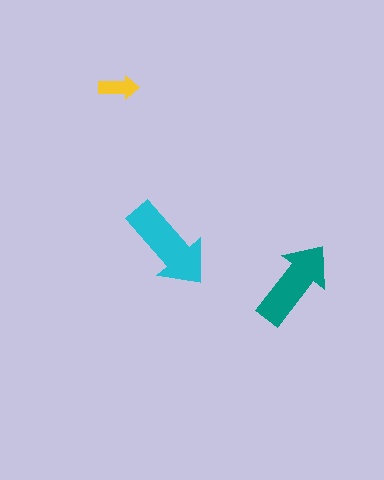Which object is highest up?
The yellow arrow is topmost.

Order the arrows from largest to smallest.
the cyan one, the teal one, the yellow one.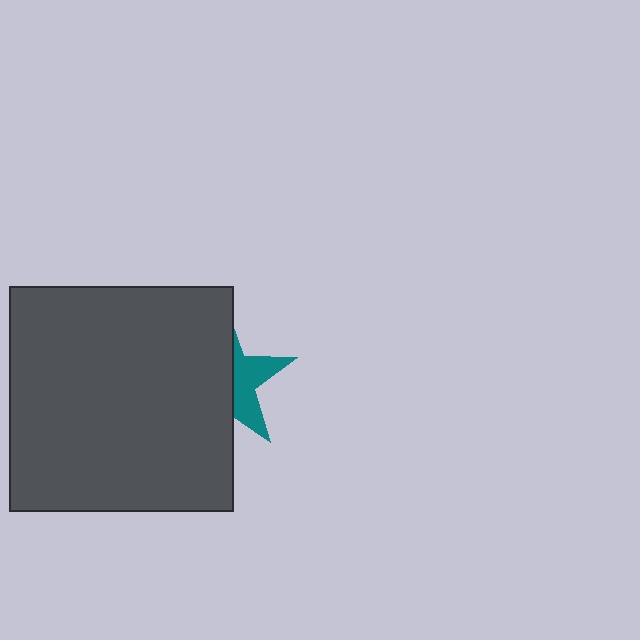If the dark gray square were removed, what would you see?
You would see the complete teal star.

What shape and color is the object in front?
The object in front is a dark gray square.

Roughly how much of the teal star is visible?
A small part of it is visible (roughly 39%).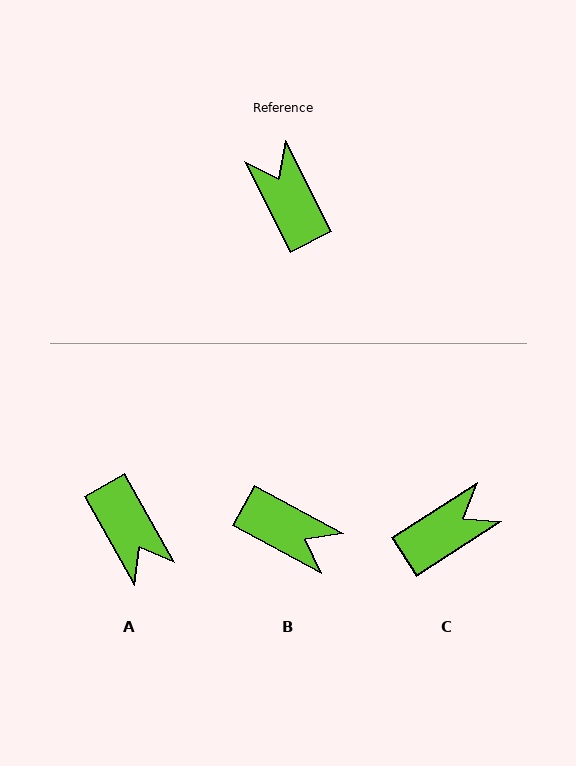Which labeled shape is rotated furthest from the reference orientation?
A, about 178 degrees away.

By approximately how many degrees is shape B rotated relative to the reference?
Approximately 145 degrees clockwise.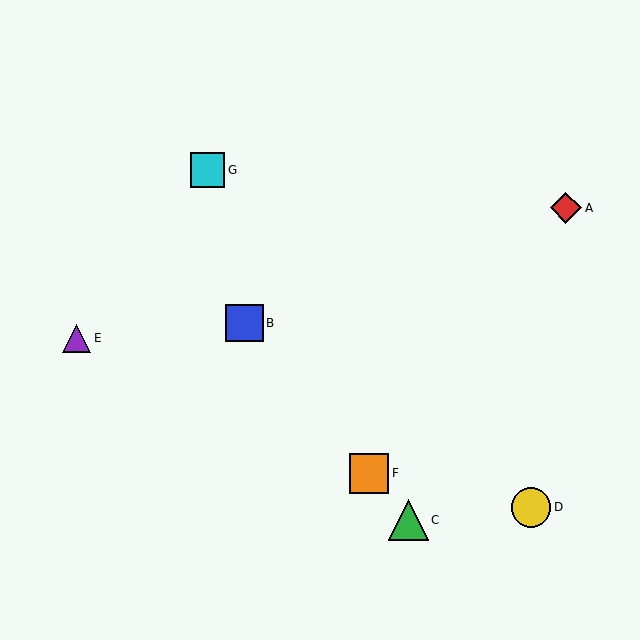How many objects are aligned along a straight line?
3 objects (B, C, F) are aligned along a straight line.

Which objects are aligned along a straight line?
Objects B, C, F are aligned along a straight line.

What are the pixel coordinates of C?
Object C is at (408, 520).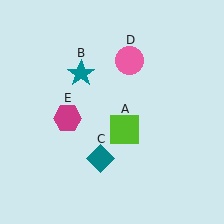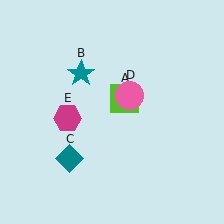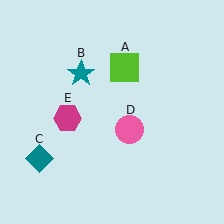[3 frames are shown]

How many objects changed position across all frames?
3 objects changed position: lime square (object A), teal diamond (object C), pink circle (object D).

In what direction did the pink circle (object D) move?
The pink circle (object D) moved down.